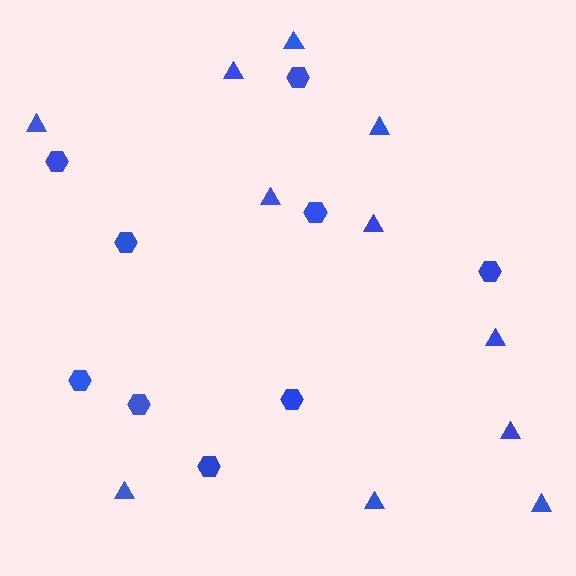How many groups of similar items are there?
There are 2 groups: one group of hexagons (9) and one group of triangles (11).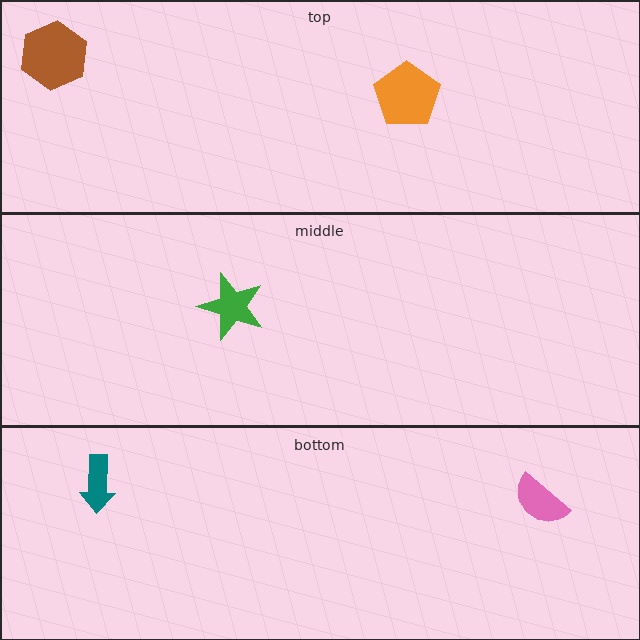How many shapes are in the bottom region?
2.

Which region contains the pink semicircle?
The bottom region.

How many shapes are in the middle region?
1.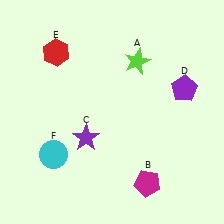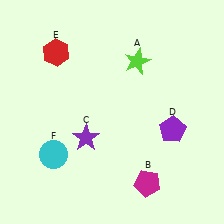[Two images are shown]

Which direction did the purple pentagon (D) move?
The purple pentagon (D) moved down.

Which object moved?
The purple pentagon (D) moved down.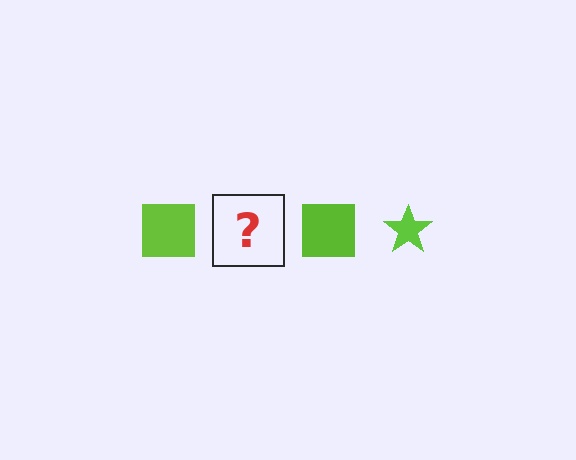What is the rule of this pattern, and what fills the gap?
The rule is that the pattern cycles through square, star shapes in lime. The gap should be filled with a lime star.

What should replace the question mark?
The question mark should be replaced with a lime star.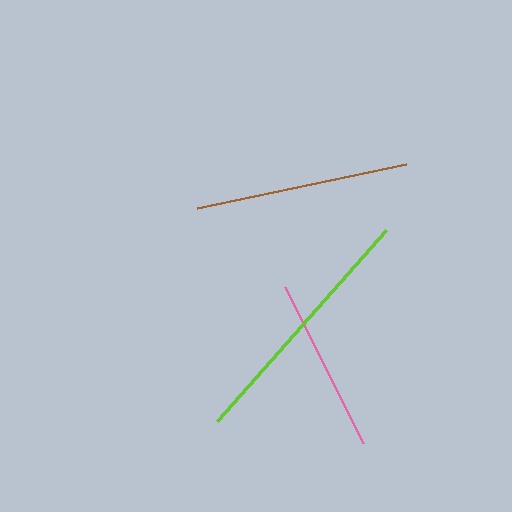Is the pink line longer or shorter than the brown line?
The brown line is longer than the pink line.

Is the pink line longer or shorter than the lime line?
The lime line is longer than the pink line.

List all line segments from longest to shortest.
From longest to shortest: lime, brown, pink.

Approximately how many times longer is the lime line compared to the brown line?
The lime line is approximately 1.2 times the length of the brown line.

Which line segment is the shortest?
The pink line is the shortest at approximately 175 pixels.